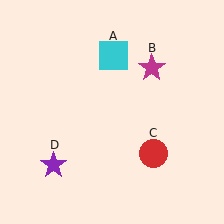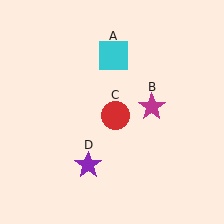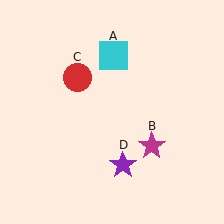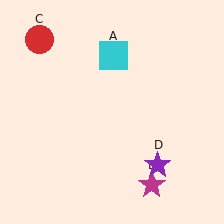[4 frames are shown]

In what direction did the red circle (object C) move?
The red circle (object C) moved up and to the left.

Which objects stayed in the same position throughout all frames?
Cyan square (object A) remained stationary.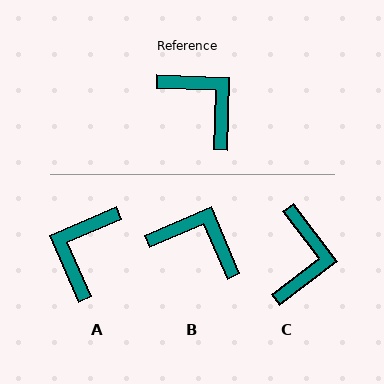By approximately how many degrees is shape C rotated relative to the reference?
Approximately 51 degrees clockwise.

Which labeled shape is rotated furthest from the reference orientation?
A, about 116 degrees away.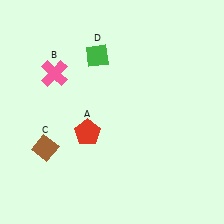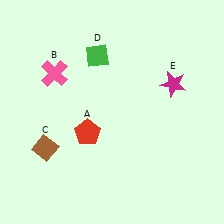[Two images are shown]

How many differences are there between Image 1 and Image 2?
There is 1 difference between the two images.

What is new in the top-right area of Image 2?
A magenta star (E) was added in the top-right area of Image 2.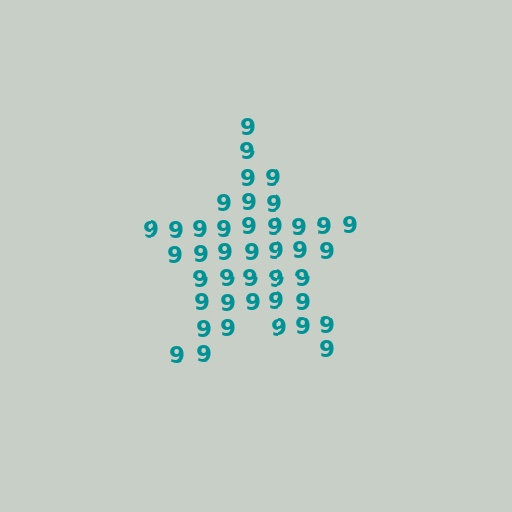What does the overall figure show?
The overall figure shows a star.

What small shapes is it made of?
It is made of small digit 9's.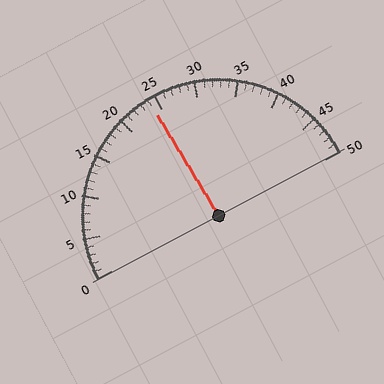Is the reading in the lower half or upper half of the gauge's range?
The reading is in the lower half of the range (0 to 50).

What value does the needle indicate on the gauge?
The needle indicates approximately 24.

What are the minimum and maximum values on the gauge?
The gauge ranges from 0 to 50.